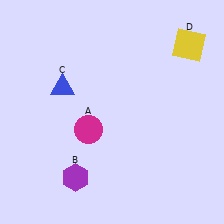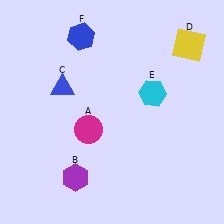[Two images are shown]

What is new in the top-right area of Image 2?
A cyan hexagon (E) was added in the top-right area of Image 2.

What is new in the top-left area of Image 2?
A blue hexagon (F) was added in the top-left area of Image 2.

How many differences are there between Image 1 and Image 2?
There are 2 differences between the two images.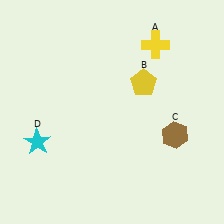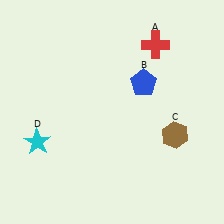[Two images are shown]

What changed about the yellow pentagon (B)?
In Image 1, B is yellow. In Image 2, it changed to blue.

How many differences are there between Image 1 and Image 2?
There are 2 differences between the two images.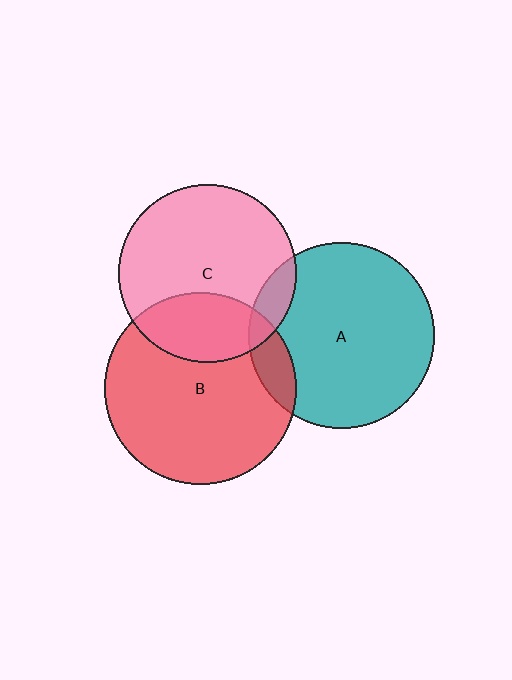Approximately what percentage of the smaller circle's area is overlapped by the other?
Approximately 30%.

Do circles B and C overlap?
Yes.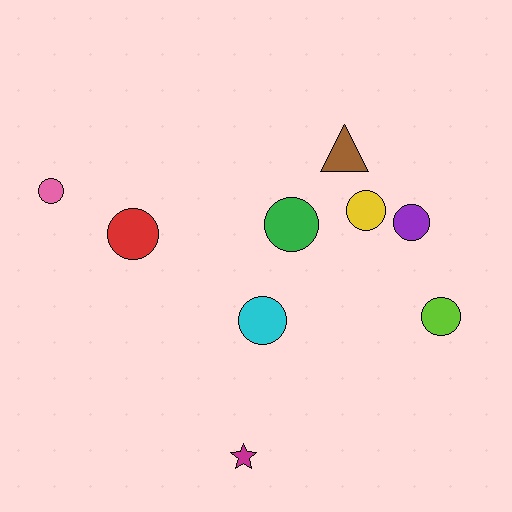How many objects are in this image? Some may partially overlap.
There are 9 objects.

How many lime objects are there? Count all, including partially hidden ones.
There is 1 lime object.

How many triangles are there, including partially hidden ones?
There is 1 triangle.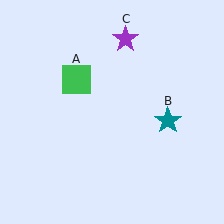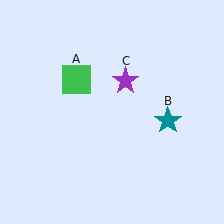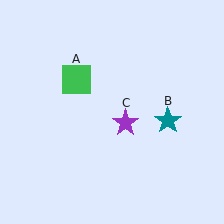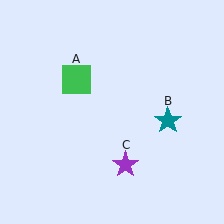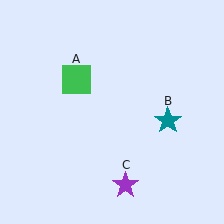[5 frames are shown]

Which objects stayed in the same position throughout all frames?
Green square (object A) and teal star (object B) remained stationary.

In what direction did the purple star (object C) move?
The purple star (object C) moved down.